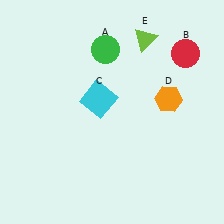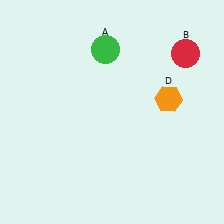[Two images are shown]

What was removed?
The cyan square (C), the lime triangle (E) were removed in Image 2.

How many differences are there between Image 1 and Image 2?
There are 2 differences between the two images.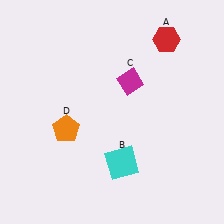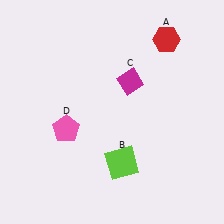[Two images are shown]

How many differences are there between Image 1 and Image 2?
There are 2 differences between the two images.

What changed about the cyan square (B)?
In Image 1, B is cyan. In Image 2, it changed to lime.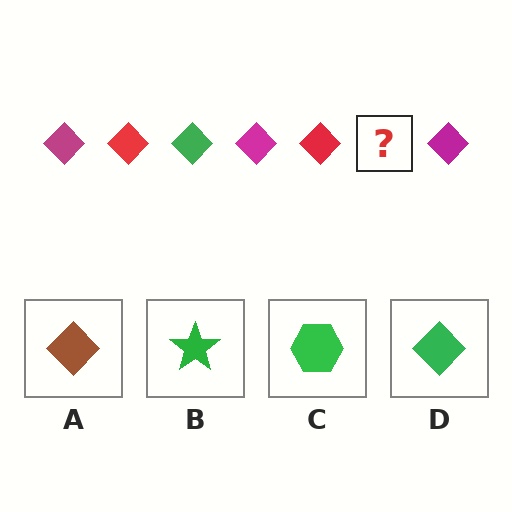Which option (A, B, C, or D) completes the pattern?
D.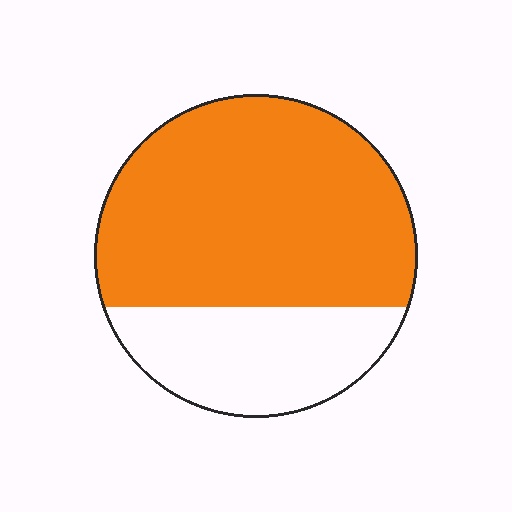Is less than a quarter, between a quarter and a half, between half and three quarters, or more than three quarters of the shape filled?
Between half and three quarters.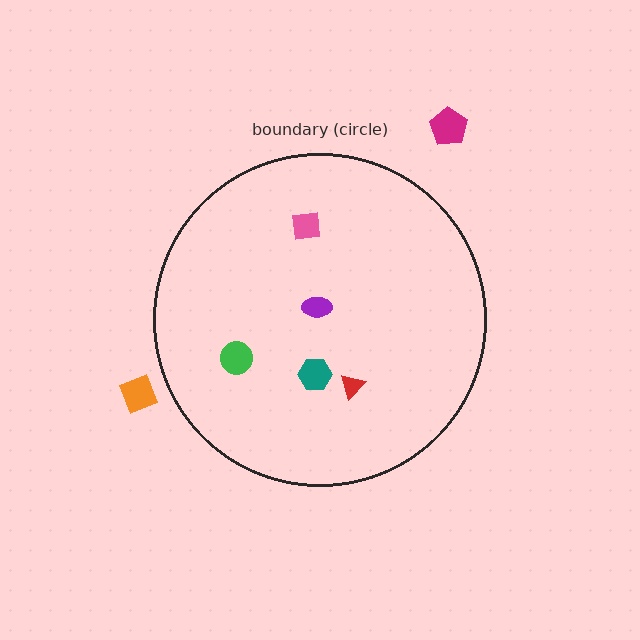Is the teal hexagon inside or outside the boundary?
Inside.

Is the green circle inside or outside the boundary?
Inside.